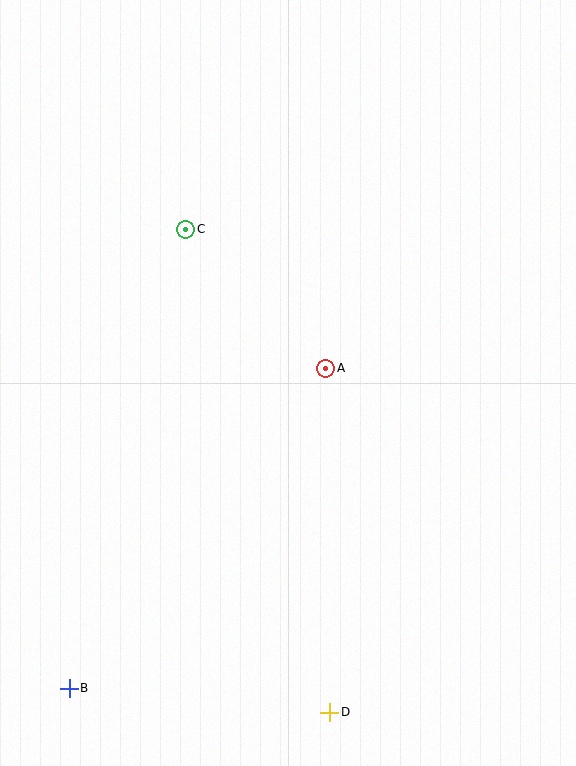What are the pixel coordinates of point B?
Point B is at (69, 688).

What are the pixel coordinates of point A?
Point A is at (326, 368).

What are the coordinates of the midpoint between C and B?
The midpoint between C and B is at (128, 459).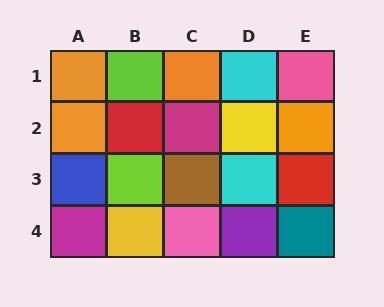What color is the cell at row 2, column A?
Orange.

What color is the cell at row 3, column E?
Red.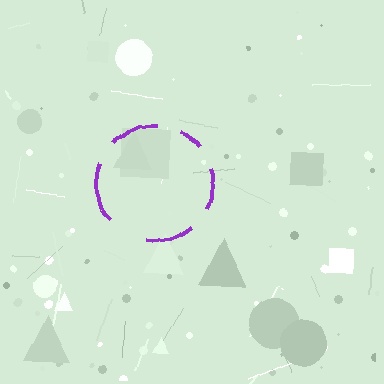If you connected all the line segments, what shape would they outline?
They would outline a circle.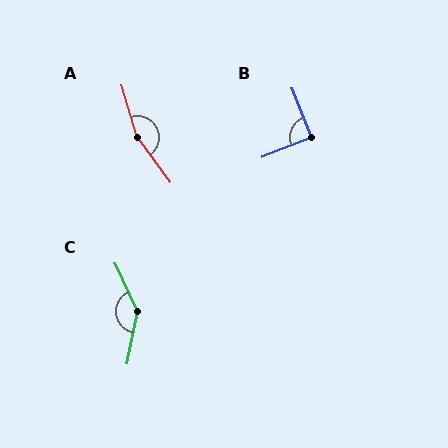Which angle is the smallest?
B, at approximately 89 degrees.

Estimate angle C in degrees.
Approximately 144 degrees.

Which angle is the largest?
A, at approximately 161 degrees.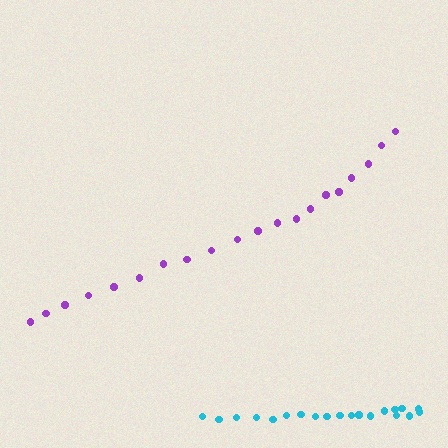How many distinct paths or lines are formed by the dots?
There are 2 distinct paths.